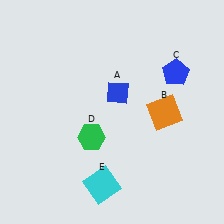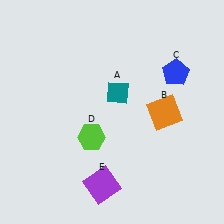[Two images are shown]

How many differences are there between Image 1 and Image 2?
There are 3 differences between the two images.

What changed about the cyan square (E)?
In Image 1, E is cyan. In Image 2, it changed to purple.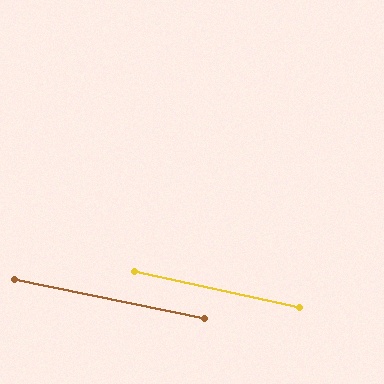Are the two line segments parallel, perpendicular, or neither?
Parallel — their directions differ by only 0.9°.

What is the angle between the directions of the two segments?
Approximately 1 degree.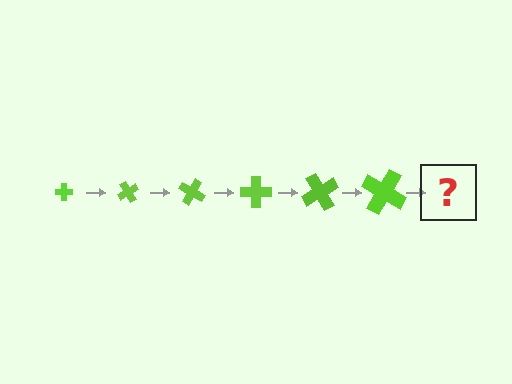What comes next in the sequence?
The next element should be a cross, larger than the previous one and rotated 360 degrees from the start.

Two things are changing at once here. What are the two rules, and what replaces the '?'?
The two rules are that the cross grows larger each step and it rotates 60 degrees each step. The '?' should be a cross, larger than the previous one and rotated 360 degrees from the start.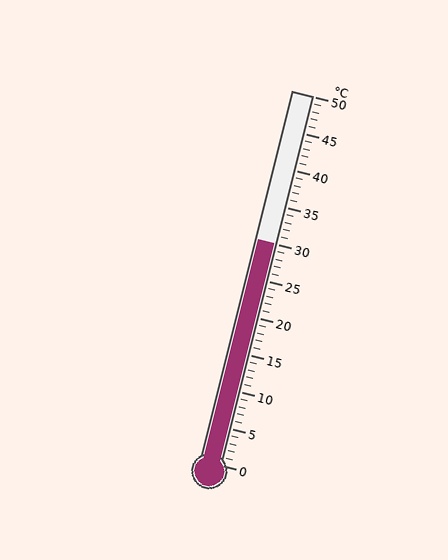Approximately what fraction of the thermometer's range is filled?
The thermometer is filled to approximately 60% of its range.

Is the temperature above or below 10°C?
The temperature is above 10°C.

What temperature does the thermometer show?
The thermometer shows approximately 30°C.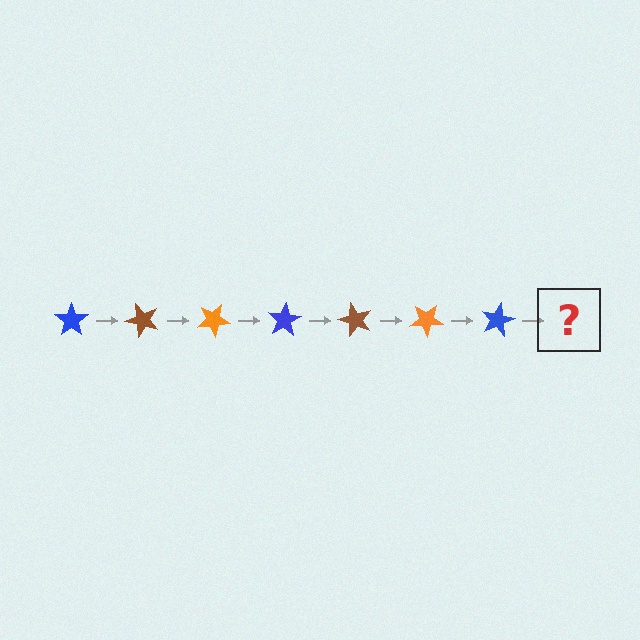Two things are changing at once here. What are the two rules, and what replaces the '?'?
The two rules are that it rotates 50 degrees each step and the color cycles through blue, brown, and orange. The '?' should be a brown star, rotated 350 degrees from the start.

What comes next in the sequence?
The next element should be a brown star, rotated 350 degrees from the start.